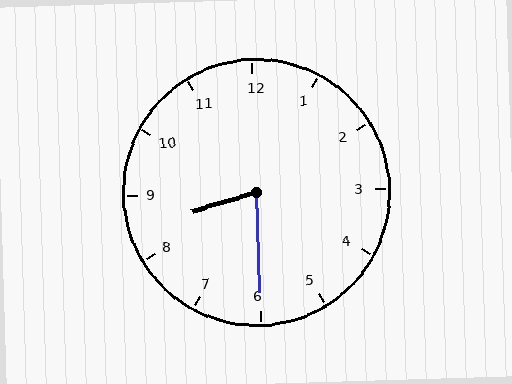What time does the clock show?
8:30.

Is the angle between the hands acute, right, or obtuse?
It is acute.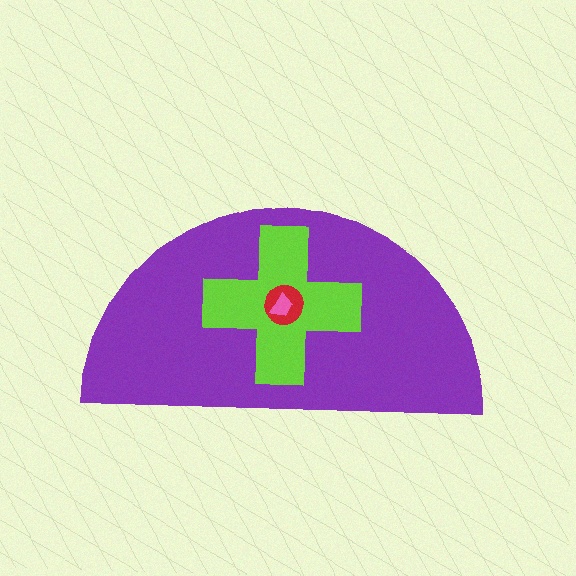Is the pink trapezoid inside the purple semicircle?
Yes.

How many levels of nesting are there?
4.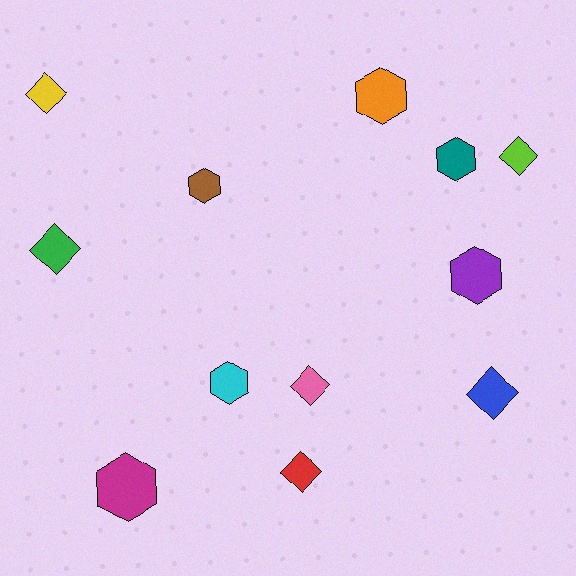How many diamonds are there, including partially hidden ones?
There are 6 diamonds.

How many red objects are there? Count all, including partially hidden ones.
There is 1 red object.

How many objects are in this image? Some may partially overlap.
There are 12 objects.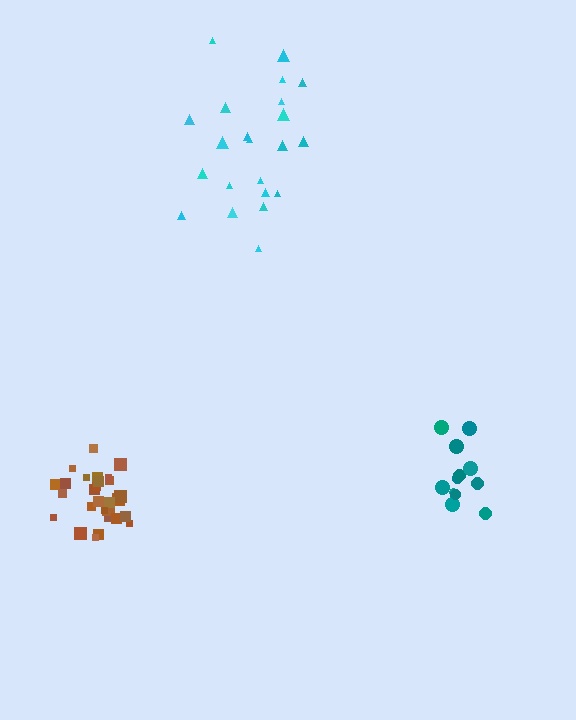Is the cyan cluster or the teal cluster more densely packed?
Teal.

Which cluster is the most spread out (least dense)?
Cyan.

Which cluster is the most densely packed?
Brown.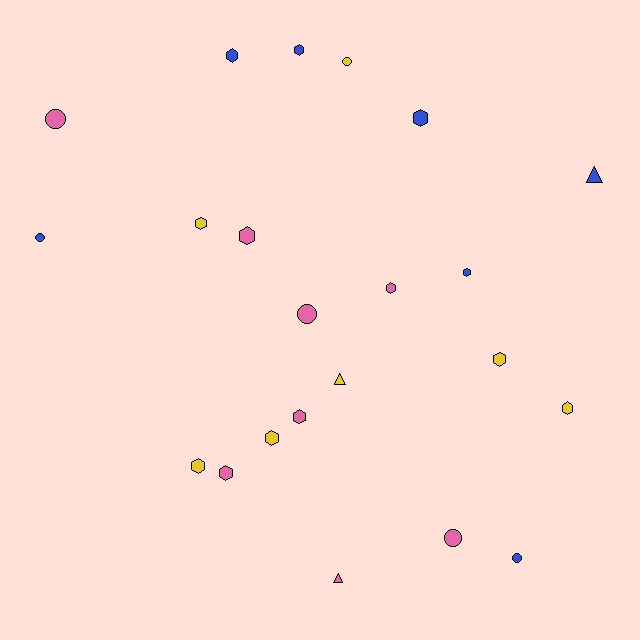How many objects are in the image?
There are 22 objects.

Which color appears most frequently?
Pink, with 8 objects.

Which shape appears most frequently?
Hexagon, with 13 objects.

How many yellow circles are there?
There is 1 yellow circle.